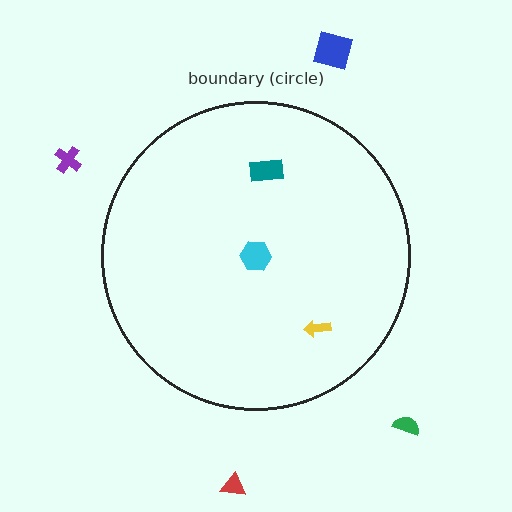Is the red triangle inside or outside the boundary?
Outside.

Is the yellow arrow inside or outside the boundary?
Inside.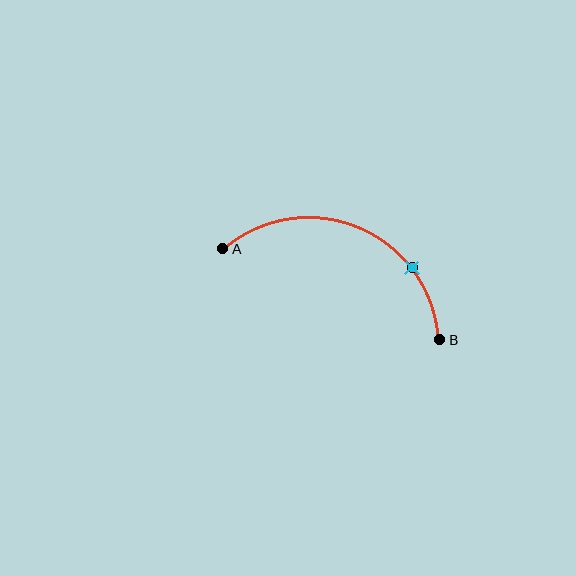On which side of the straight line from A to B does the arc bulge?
The arc bulges above the straight line connecting A and B.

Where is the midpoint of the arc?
The arc midpoint is the point on the curve farthest from the straight line joining A and B. It sits above that line.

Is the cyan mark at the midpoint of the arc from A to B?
No. The cyan mark lies on the arc but is closer to endpoint B. The arc midpoint would be at the point on the curve equidistant along the arc from both A and B.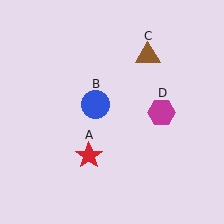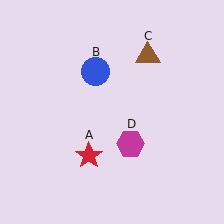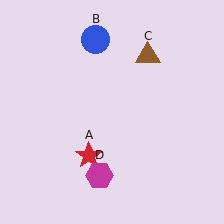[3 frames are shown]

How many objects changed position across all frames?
2 objects changed position: blue circle (object B), magenta hexagon (object D).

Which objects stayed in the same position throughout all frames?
Red star (object A) and brown triangle (object C) remained stationary.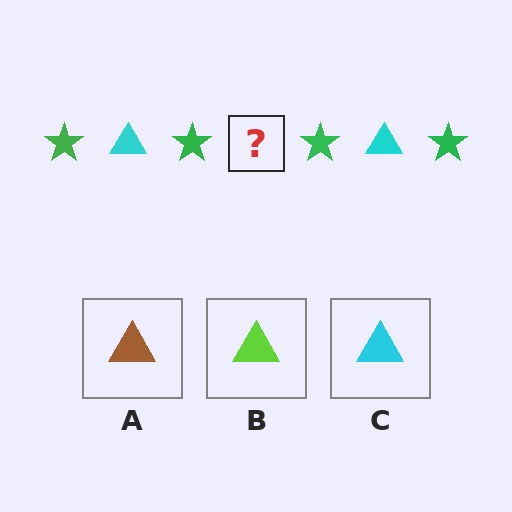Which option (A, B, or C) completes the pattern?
C.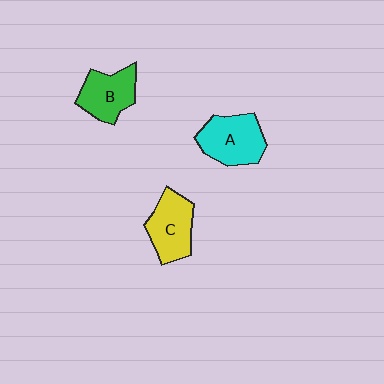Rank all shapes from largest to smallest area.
From largest to smallest: A (cyan), C (yellow), B (green).